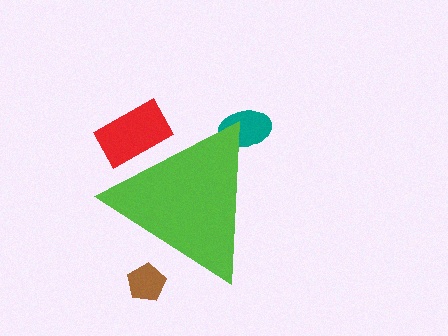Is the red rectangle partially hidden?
Yes, the red rectangle is partially hidden behind the lime triangle.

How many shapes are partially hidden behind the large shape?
3 shapes are partially hidden.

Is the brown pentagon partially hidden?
Yes, the brown pentagon is partially hidden behind the lime triangle.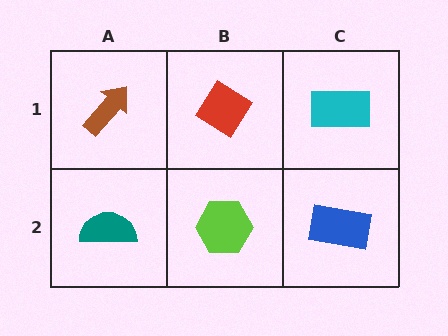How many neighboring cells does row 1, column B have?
3.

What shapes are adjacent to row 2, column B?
A red diamond (row 1, column B), a teal semicircle (row 2, column A), a blue rectangle (row 2, column C).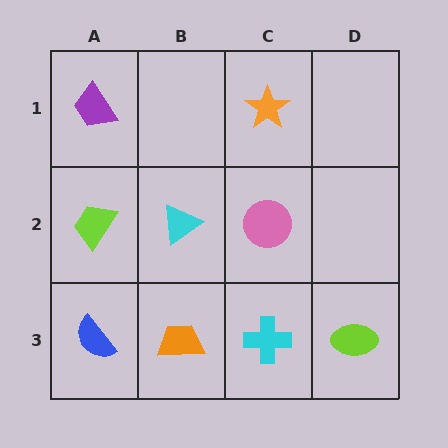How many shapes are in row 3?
4 shapes.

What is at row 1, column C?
An orange star.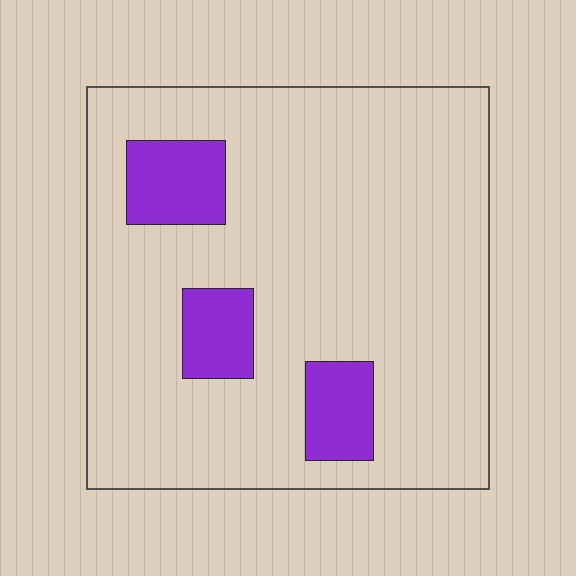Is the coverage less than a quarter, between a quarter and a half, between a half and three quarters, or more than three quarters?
Less than a quarter.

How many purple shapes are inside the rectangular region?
3.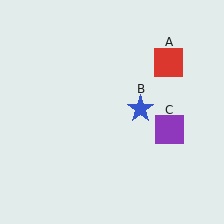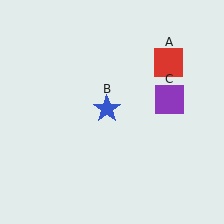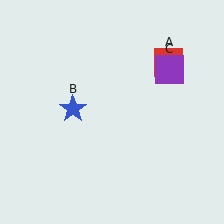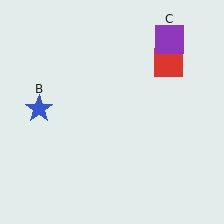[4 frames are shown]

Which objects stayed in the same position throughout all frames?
Red square (object A) remained stationary.